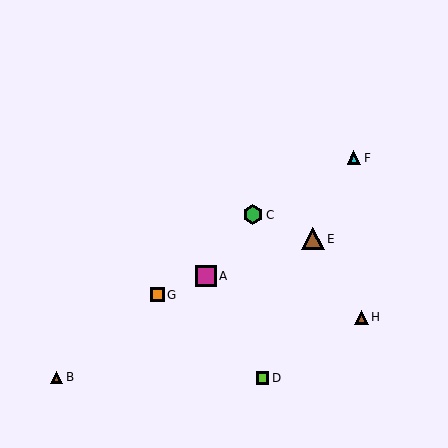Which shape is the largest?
The brown triangle (labeled E) is the largest.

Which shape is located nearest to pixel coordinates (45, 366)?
The brown triangle (labeled B) at (57, 377) is nearest to that location.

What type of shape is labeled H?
Shape H is a brown triangle.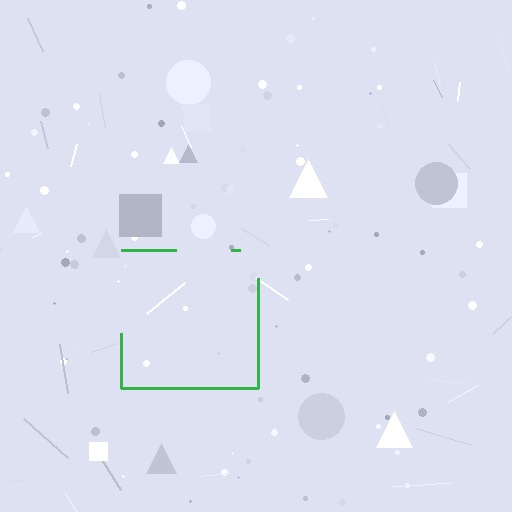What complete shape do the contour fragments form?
The contour fragments form a square.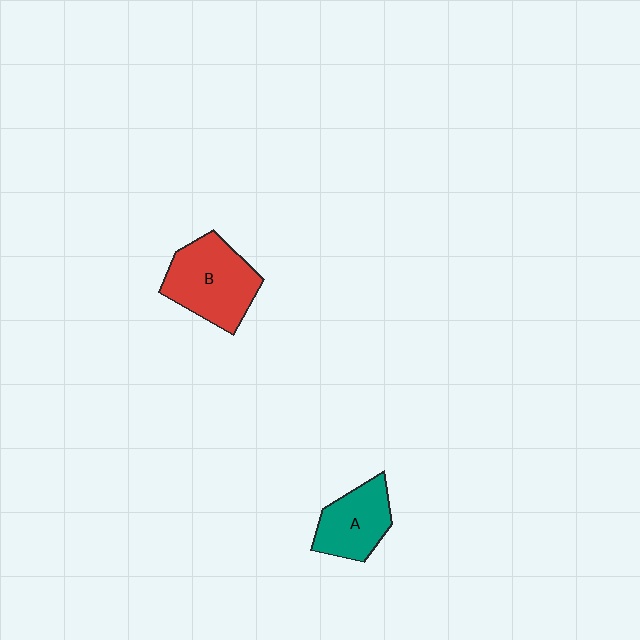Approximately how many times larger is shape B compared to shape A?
Approximately 1.4 times.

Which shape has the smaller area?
Shape A (teal).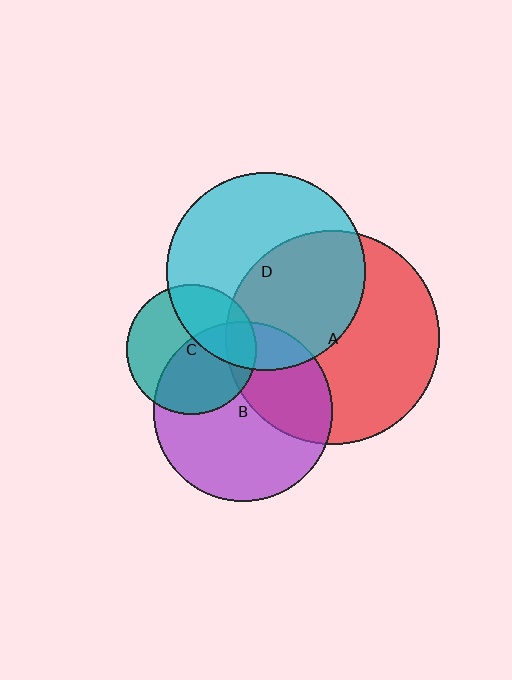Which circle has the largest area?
Circle A (red).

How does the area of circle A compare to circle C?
Approximately 2.7 times.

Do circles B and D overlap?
Yes.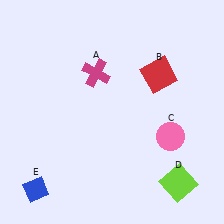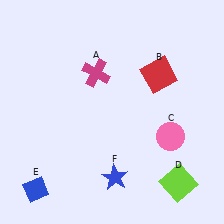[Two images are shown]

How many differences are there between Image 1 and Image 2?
There is 1 difference between the two images.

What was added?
A blue star (F) was added in Image 2.